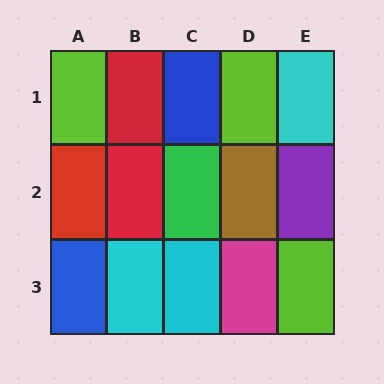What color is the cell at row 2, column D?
Brown.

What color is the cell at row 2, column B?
Red.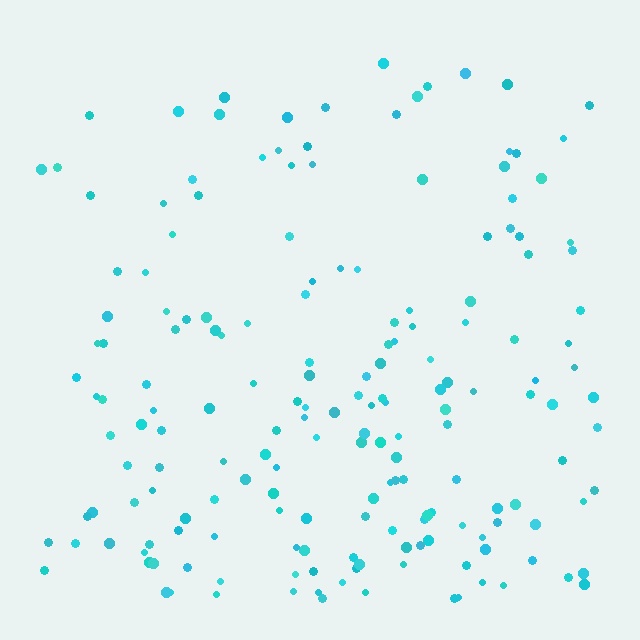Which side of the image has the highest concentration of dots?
The bottom.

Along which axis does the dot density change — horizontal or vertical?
Vertical.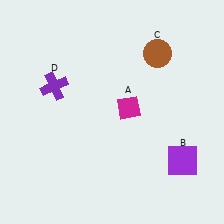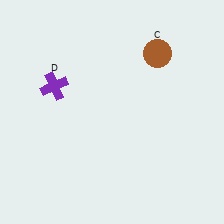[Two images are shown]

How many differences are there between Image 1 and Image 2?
There are 2 differences between the two images.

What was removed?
The magenta diamond (A), the purple square (B) were removed in Image 2.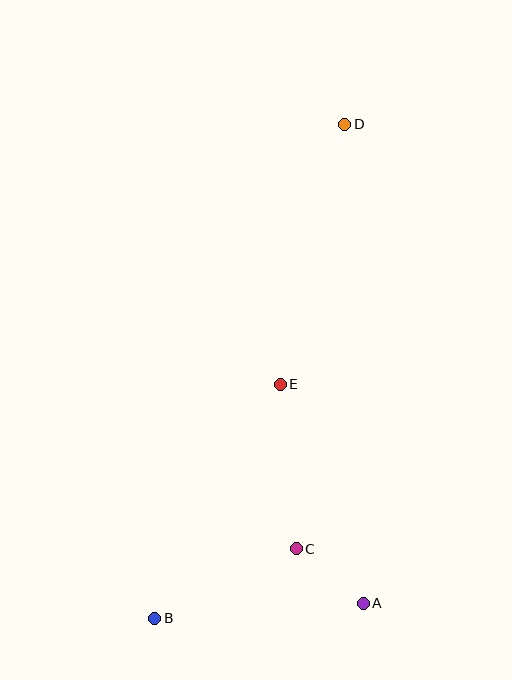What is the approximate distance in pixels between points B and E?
The distance between B and E is approximately 266 pixels.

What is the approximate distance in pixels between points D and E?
The distance between D and E is approximately 268 pixels.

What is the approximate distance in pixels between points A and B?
The distance between A and B is approximately 209 pixels.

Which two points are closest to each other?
Points A and C are closest to each other.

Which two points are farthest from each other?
Points B and D are farthest from each other.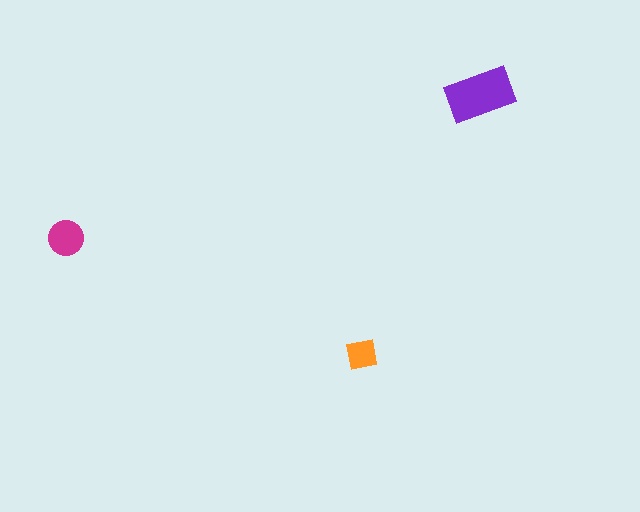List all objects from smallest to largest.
The orange square, the magenta circle, the purple rectangle.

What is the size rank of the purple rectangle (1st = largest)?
1st.